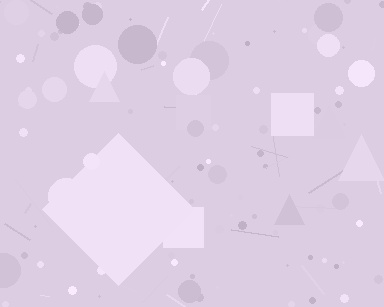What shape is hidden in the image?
A diamond is hidden in the image.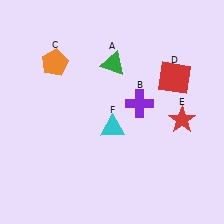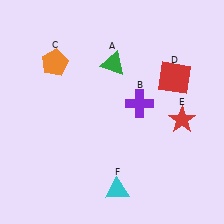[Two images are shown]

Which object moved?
The cyan triangle (F) moved down.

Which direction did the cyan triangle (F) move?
The cyan triangle (F) moved down.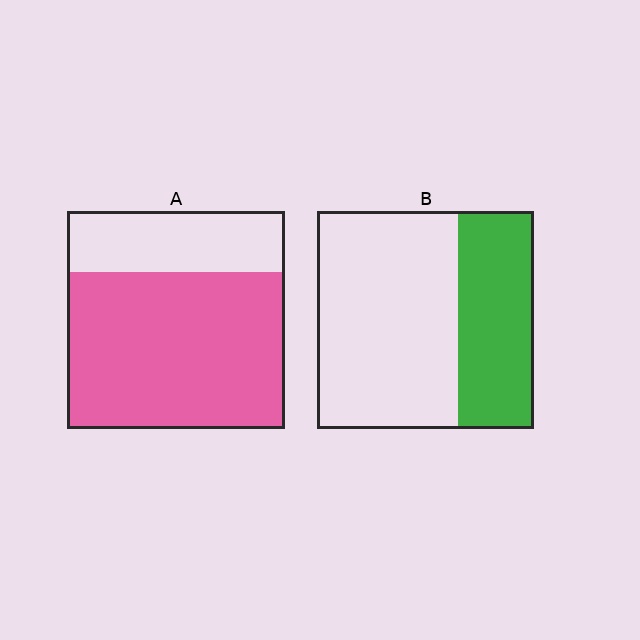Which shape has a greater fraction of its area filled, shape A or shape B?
Shape A.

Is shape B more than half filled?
No.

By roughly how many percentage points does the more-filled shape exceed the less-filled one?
By roughly 35 percentage points (A over B).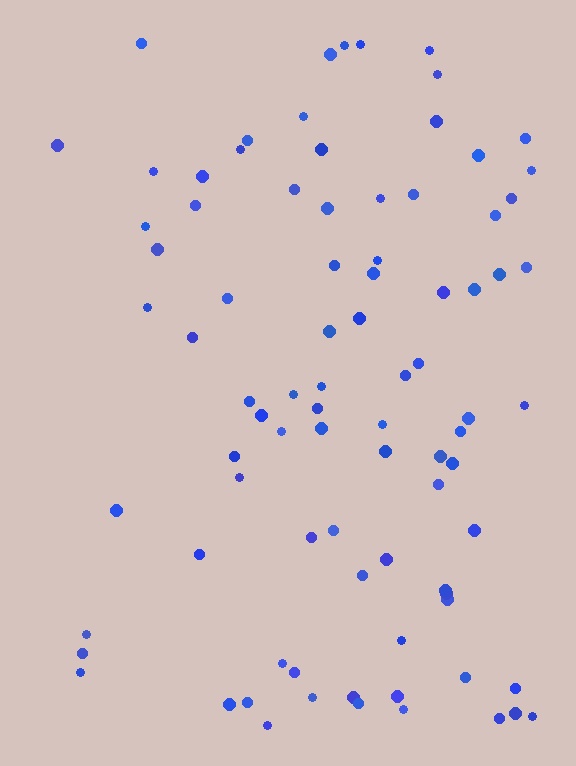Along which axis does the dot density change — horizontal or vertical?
Horizontal.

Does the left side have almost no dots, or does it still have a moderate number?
Still a moderate number, just noticeably fewer than the right.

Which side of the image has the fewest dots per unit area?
The left.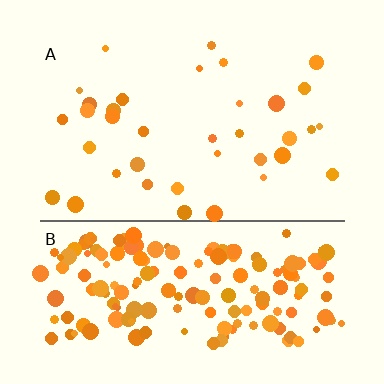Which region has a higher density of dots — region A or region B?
B (the bottom).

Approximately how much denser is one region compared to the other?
Approximately 4.8× — region B over region A.